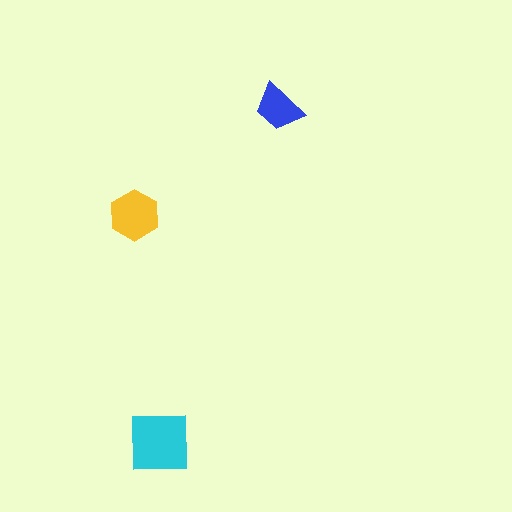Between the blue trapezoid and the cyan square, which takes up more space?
The cyan square.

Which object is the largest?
The cyan square.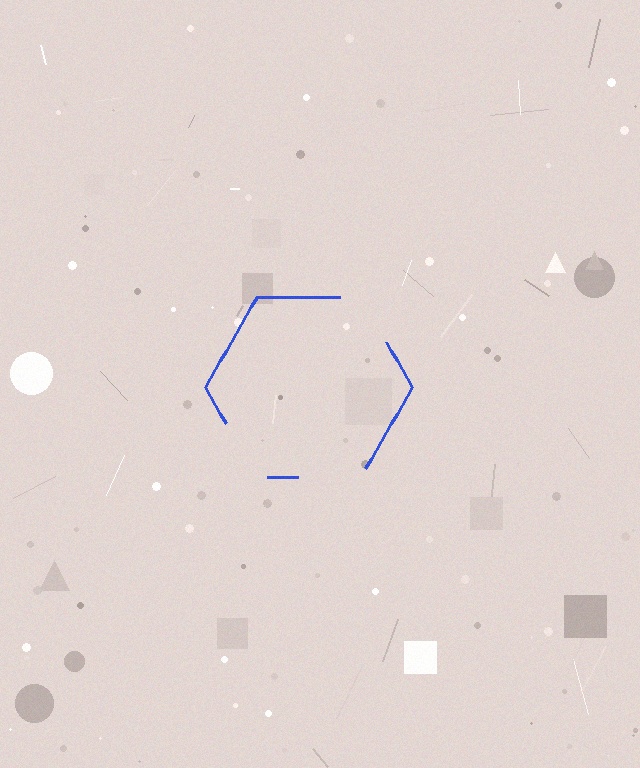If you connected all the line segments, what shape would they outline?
They would outline a hexagon.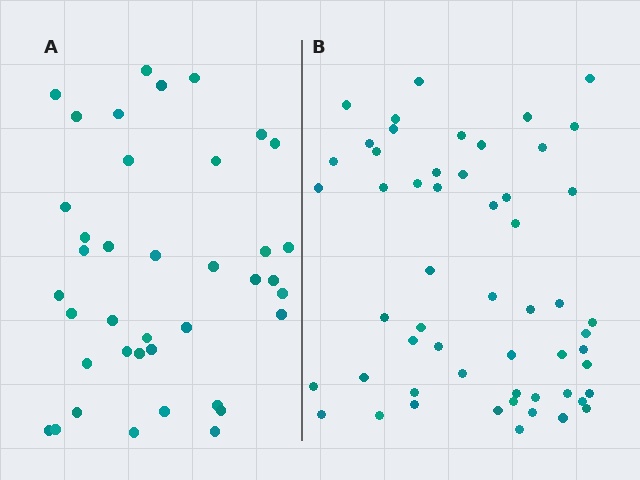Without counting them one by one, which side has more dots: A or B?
Region B (the right region) has more dots.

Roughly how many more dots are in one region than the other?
Region B has approximately 15 more dots than region A.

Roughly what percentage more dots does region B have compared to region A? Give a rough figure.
About 40% more.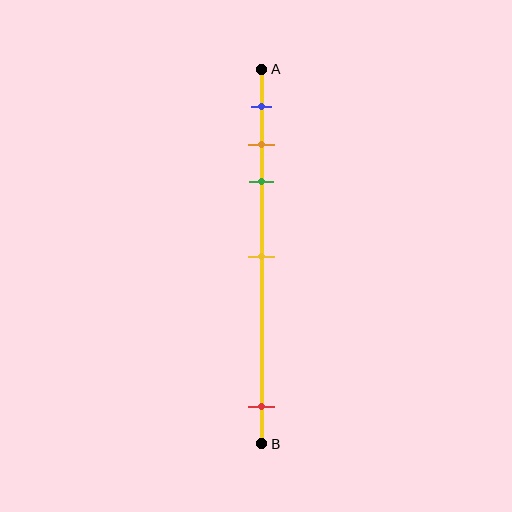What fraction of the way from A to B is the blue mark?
The blue mark is approximately 10% (0.1) of the way from A to B.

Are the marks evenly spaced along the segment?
No, the marks are not evenly spaced.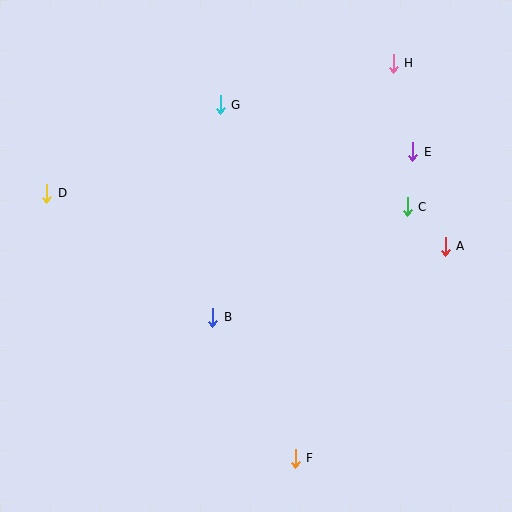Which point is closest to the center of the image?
Point B at (213, 317) is closest to the center.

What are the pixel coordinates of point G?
Point G is at (220, 105).